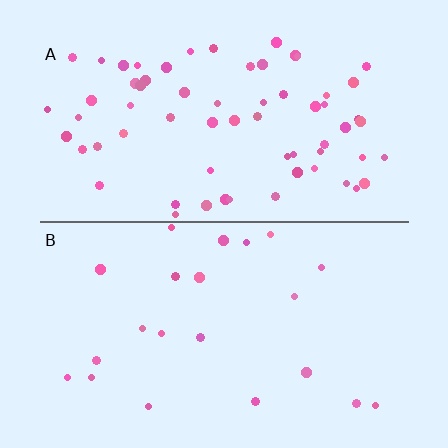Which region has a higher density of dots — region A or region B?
A (the top).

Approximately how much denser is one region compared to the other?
Approximately 3.0× — region A over region B.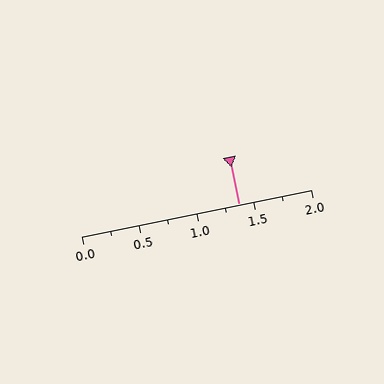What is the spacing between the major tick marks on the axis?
The major ticks are spaced 0.5 apart.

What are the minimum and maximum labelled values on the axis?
The axis runs from 0.0 to 2.0.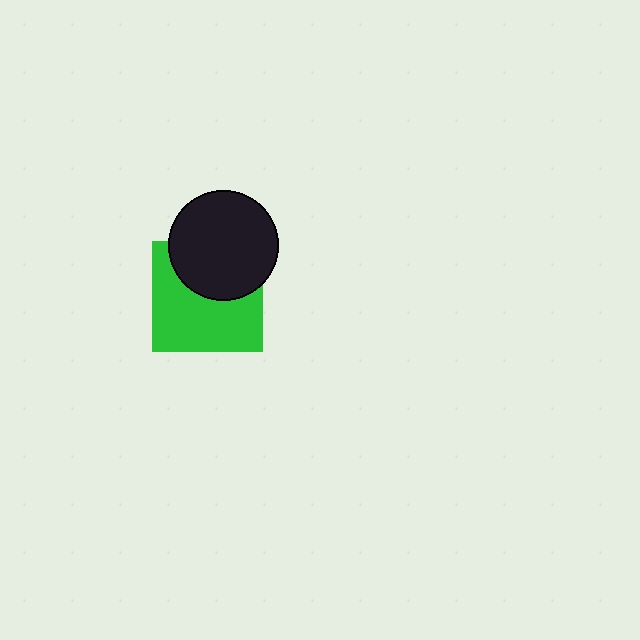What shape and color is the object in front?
The object in front is a black circle.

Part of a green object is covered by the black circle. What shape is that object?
It is a square.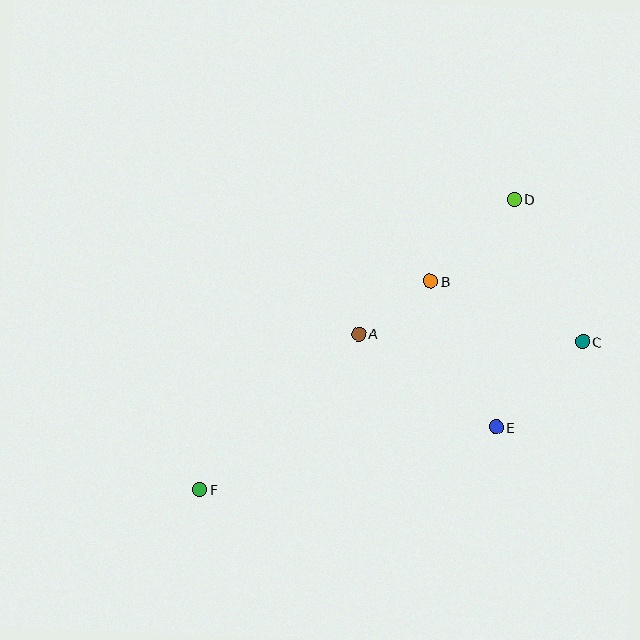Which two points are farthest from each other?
Points D and F are farthest from each other.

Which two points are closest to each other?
Points A and B are closest to each other.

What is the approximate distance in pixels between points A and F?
The distance between A and F is approximately 222 pixels.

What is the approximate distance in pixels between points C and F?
The distance between C and F is approximately 411 pixels.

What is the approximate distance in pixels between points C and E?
The distance between C and E is approximately 122 pixels.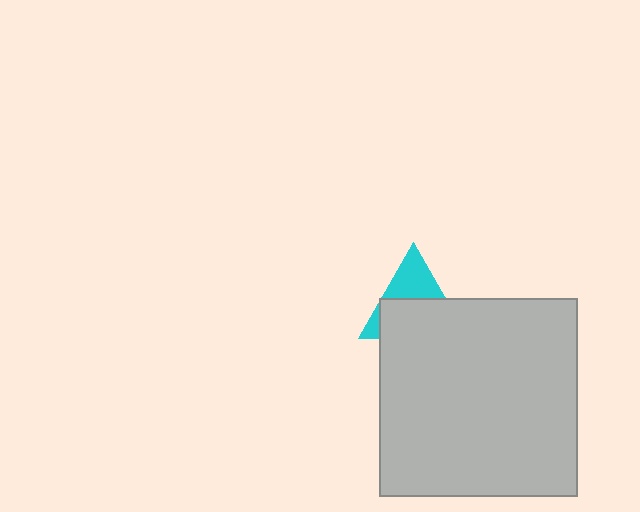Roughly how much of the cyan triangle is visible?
A small part of it is visible (roughly 40%).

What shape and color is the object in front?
The object in front is a light gray square.